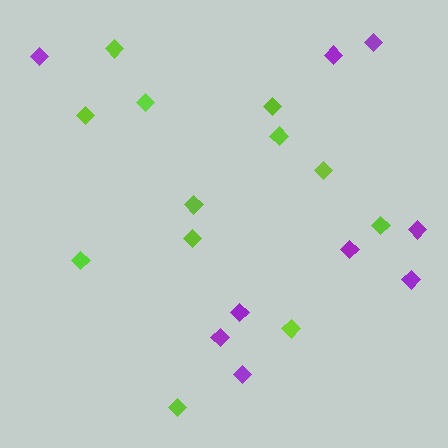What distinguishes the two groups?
There are 2 groups: one group of lime diamonds (12) and one group of purple diamonds (9).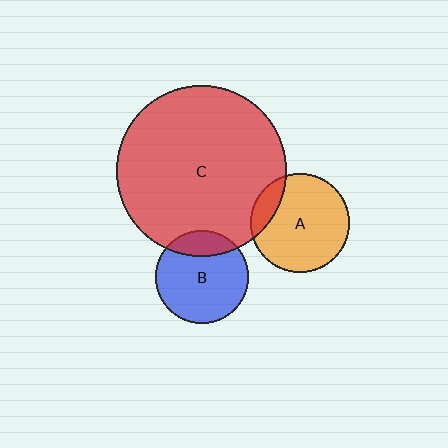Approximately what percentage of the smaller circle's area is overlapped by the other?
Approximately 20%.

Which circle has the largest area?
Circle C (red).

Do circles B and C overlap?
Yes.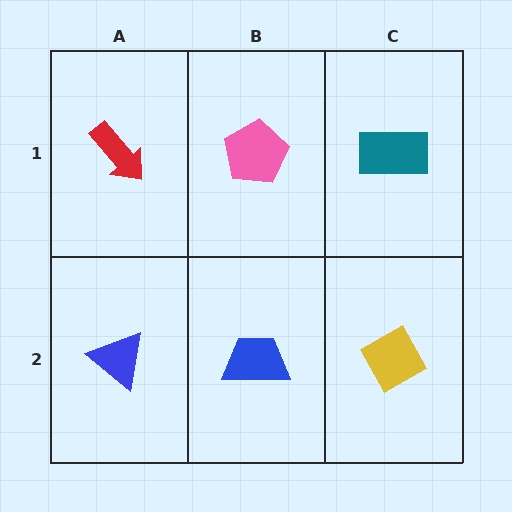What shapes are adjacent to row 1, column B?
A blue trapezoid (row 2, column B), a red arrow (row 1, column A), a teal rectangle (row 1, column C).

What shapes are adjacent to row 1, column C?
A yellow diamond (row 2, column C), a pink pentagon (row 1, column B).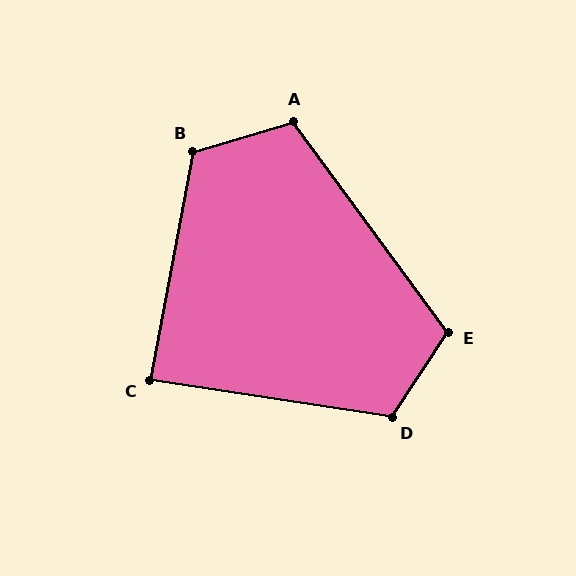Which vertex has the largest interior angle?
B, at approximately 117 degrees.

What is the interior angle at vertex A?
Approximately 110 degrees (obtuse).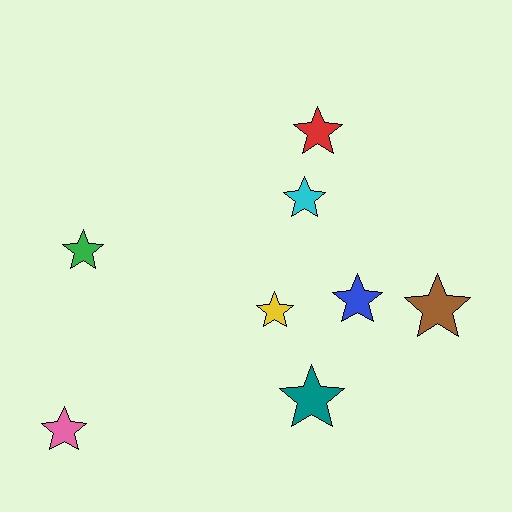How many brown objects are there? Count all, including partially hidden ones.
There is 1 brown object.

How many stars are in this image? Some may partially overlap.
There are 8 stars.